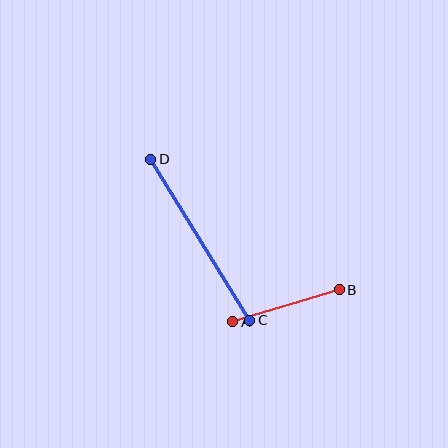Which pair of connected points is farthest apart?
Points C and D are farthest apart.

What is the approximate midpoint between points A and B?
The midpoint is at approximately (286, 306) pixels.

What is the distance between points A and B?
The distance is approximately 111 pixels.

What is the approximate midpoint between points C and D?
The midpoint is at approximately (200, 240) pixels.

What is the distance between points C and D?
The distance is approximately 188 pixels.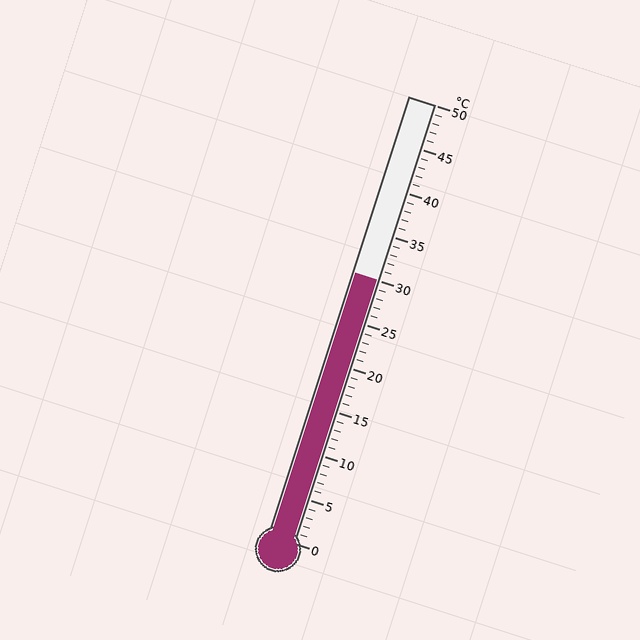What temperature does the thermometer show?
The thermometer shows approximately 30°C.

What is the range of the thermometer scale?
The thermometer scale ranges from 0°C to 50°C.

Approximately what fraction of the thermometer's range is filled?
The thermometer is filled to approximately 60% of its range.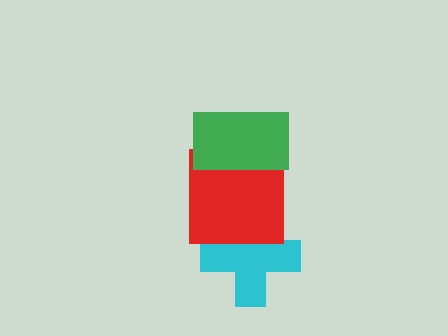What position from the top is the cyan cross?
The cyan cross is 3rd from the top.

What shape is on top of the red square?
The green rectangle is on top of the red square.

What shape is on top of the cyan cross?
The red square is on top of the cyan cross.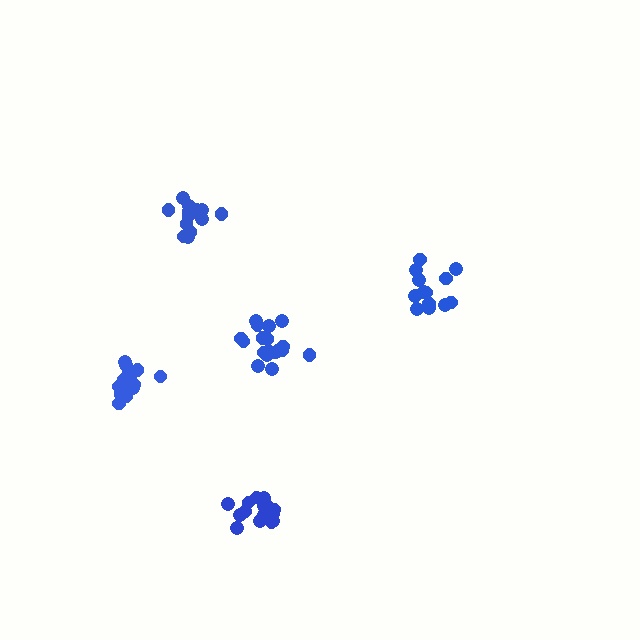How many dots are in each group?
Group 1: 18 dots, Group 2: 13 dots, Group 3: 18 dots, Group 4: 13 dots, Group 5: 17 dots (79 total).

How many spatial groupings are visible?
There are 5 spatial groupings.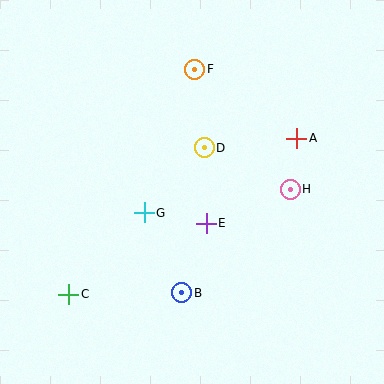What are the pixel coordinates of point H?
Point H is at (290, 189).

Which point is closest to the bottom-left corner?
Point C is closest to the bottom-left corner.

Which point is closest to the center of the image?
Point E at (206, 224) is closest to the center.